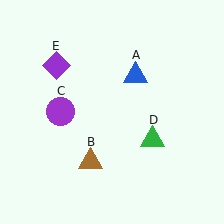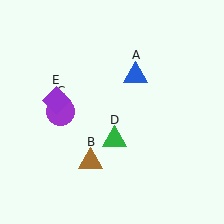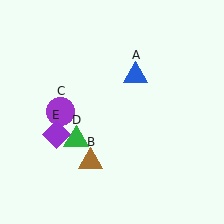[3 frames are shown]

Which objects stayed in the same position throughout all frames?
Blue triangle (object A) and brown triangle (object B) and purple circle (object C) remained stationary.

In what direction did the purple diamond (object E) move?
The purple diamond (object E) moved down.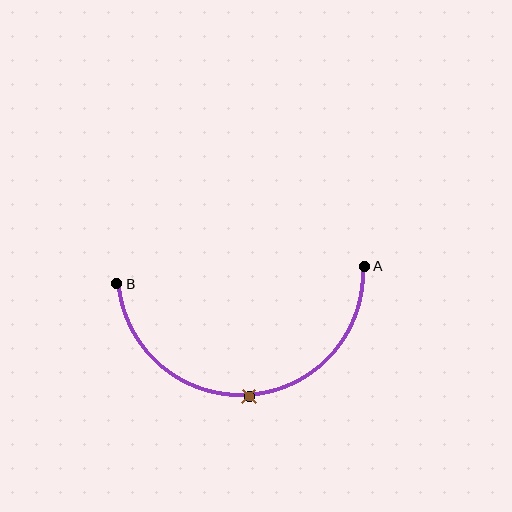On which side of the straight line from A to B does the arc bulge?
The arc bulges below the straight line connecting A and B.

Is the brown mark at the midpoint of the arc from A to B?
Yes. The brown mark lies on the arc at equal arc-length from both A and B — it is the arc midpoint.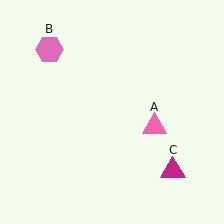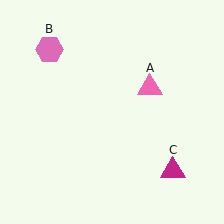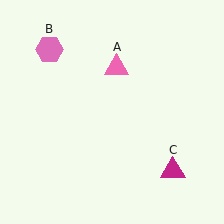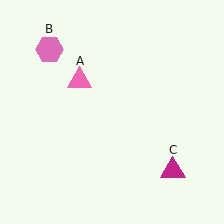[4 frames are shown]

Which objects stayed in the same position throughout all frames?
Pink hexagon (object B) and magenta triangle (object C) remained stationary.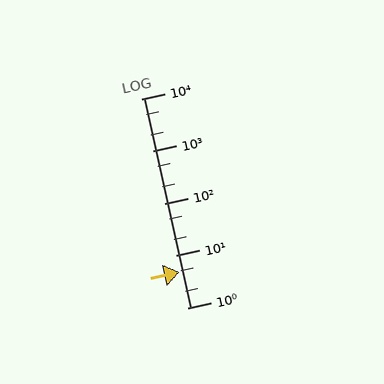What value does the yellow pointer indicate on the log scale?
The pointer indicates approximately 4.8.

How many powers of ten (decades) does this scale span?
The scale spans 4 decades, from 1 to 10000.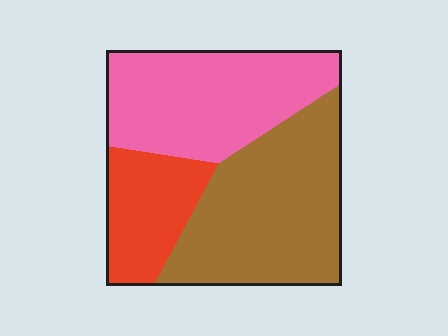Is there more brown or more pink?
Brown.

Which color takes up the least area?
Red, at roughly 20%.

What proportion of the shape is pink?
Pink covers roughly 35% of the shape.